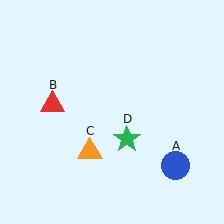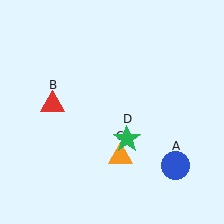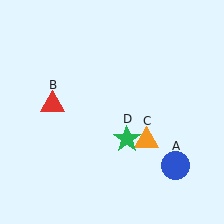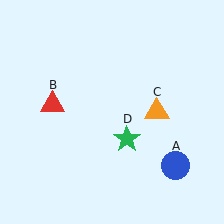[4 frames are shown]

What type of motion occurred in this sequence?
The orange triangle (object C) rotated counterclockwise around the center of the scene.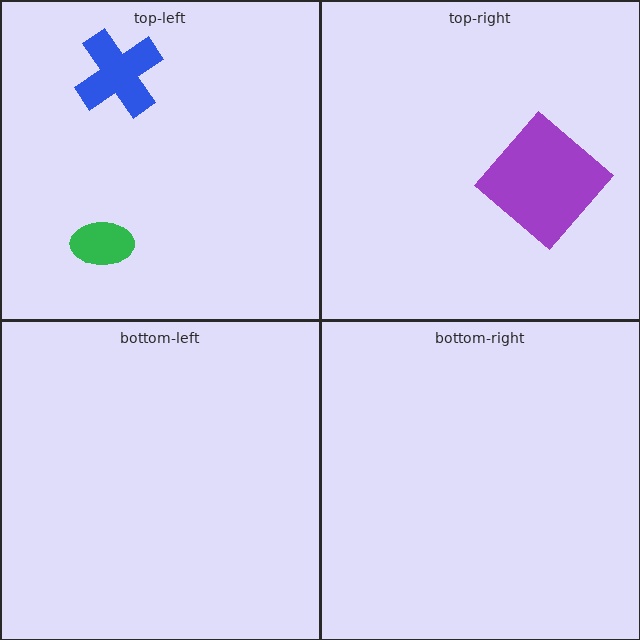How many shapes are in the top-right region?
1.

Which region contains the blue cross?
The top-left region.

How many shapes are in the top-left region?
2.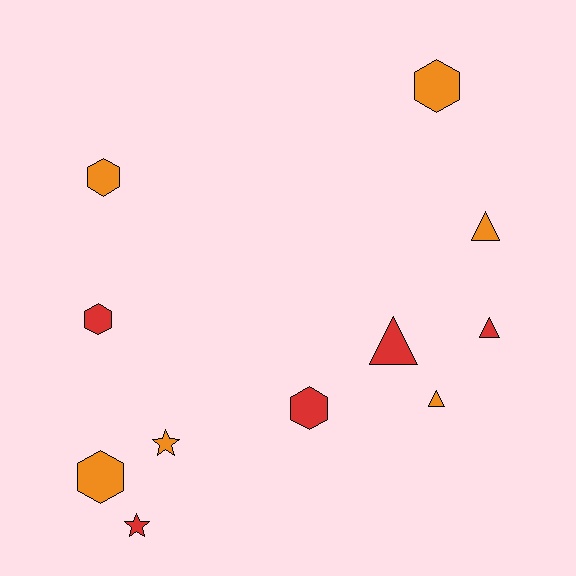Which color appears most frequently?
Orange, with 6 objects.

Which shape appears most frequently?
Hexagon, with 5 objects.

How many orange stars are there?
There is 1 orange star.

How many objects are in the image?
There are 11 objects.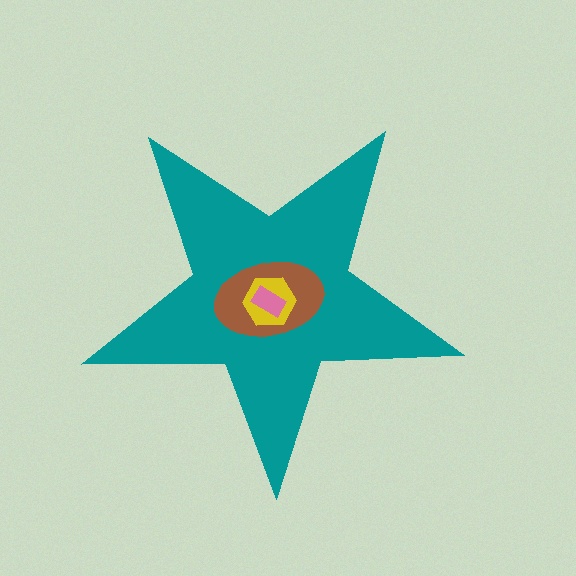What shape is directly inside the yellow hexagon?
The pink rectangle.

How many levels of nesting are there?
4.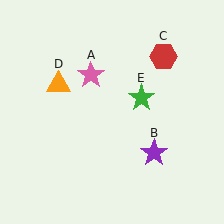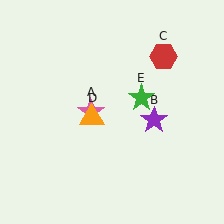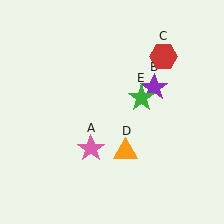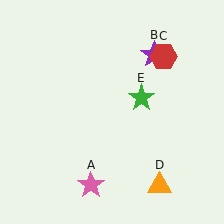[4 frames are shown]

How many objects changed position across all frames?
3 objects changed position: pink star (object A), purple star (object B), orange triangle (object D).